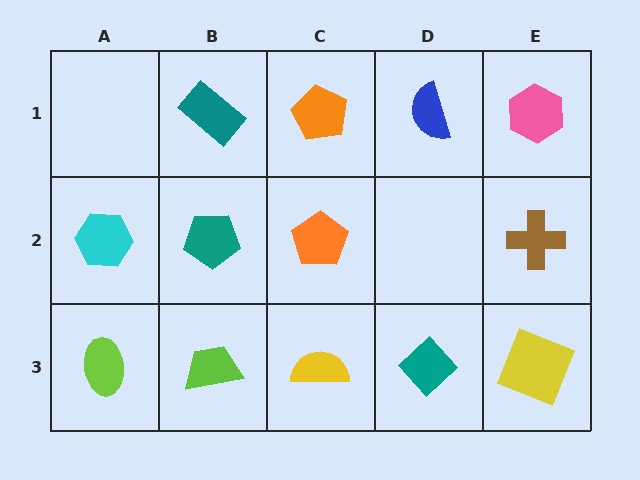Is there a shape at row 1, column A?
No, that cell is empty.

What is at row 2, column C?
An orange pentagon.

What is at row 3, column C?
A yellow semicircle.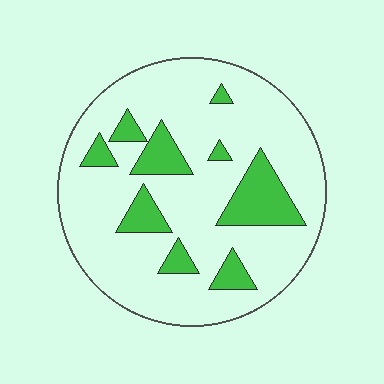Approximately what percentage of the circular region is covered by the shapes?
Approximately 20%.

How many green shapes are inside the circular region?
9.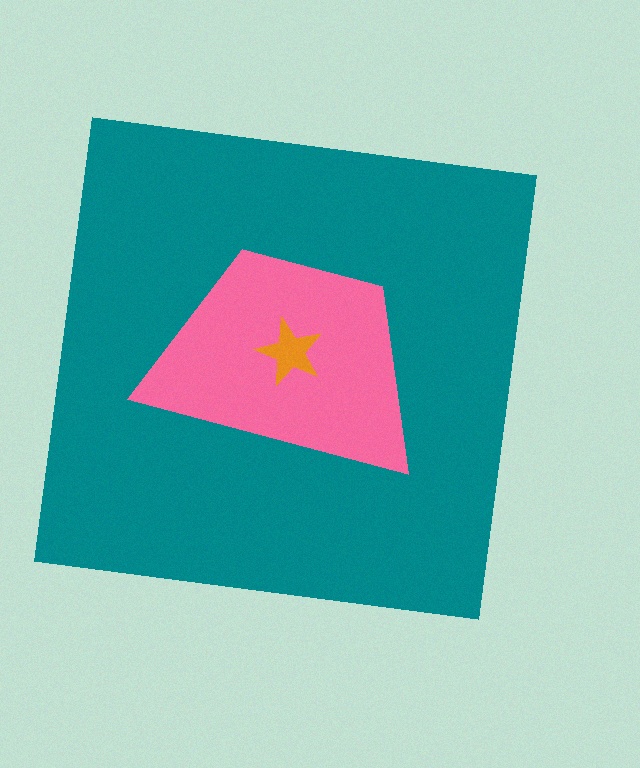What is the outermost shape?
The teal square.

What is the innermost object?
The orange star.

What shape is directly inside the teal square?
The pink trapezoid.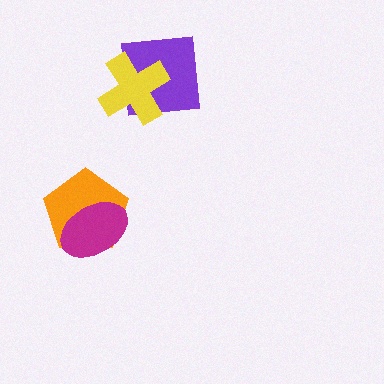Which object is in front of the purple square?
The yellow cross is in front of the purple square.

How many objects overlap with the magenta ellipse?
1 object overlaps with the magenta ellipse.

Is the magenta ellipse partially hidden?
No, no other shape covers it.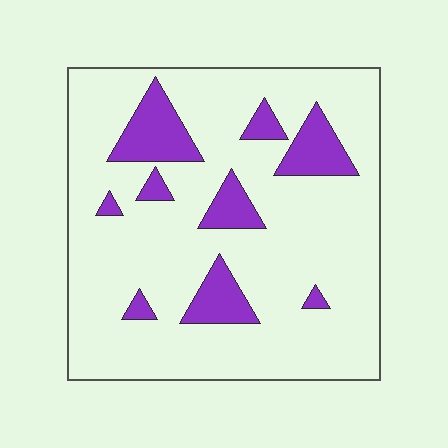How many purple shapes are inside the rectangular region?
9.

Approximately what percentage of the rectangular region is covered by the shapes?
Approximately 15%.